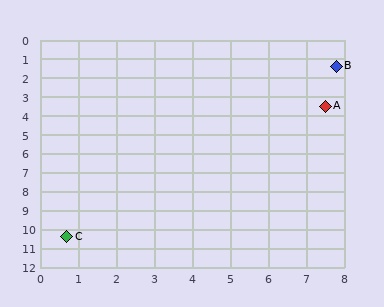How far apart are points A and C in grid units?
Points A and C are about 9.7 grid units apart.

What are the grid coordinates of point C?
Point C is at approximately (0.7, 10.4).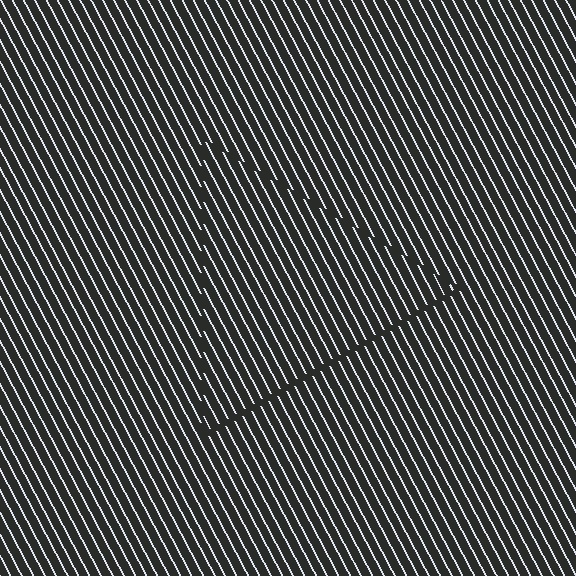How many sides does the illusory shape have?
3 sides — the line-ends trace a triangle.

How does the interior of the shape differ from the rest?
The interior of the shape contains the same grating, shifted by half a period — the contour is defined by the phase discontinuity where line-ends from the inner and outer gratings abut.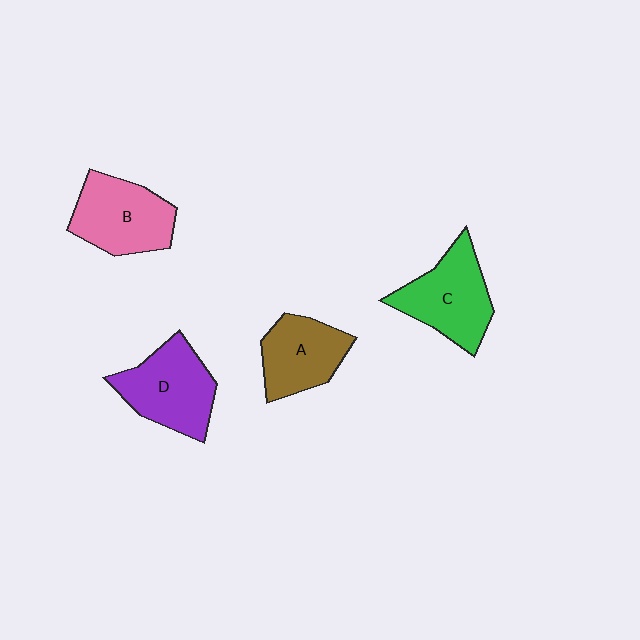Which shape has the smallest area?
Shape A (brown).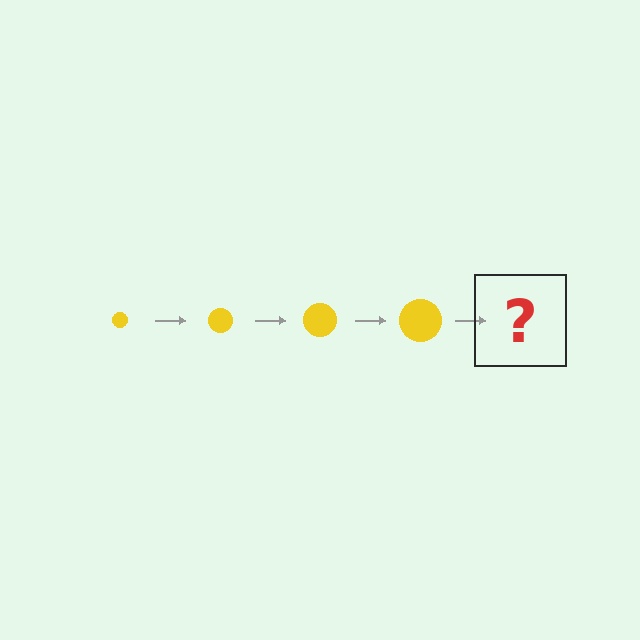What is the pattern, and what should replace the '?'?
The pattern is that the circle gets progressively larger each step. The '?' should be a yellow circle, larger than the previous one.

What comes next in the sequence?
The next element should be a yellow circle, larger than the previous one.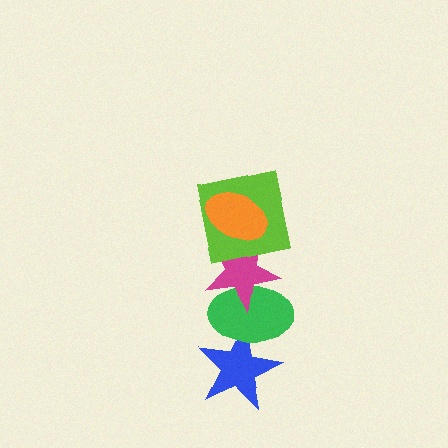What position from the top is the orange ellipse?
The orange ellipse is 1st from the top.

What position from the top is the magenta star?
The magenta star is 3rd from the top.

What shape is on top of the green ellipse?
The magenta star is on top of the green ellipse.